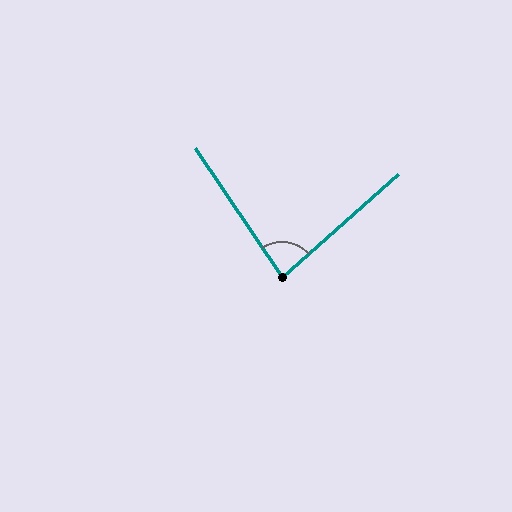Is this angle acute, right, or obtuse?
It is acute.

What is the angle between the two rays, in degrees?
Approximately 82 degrees.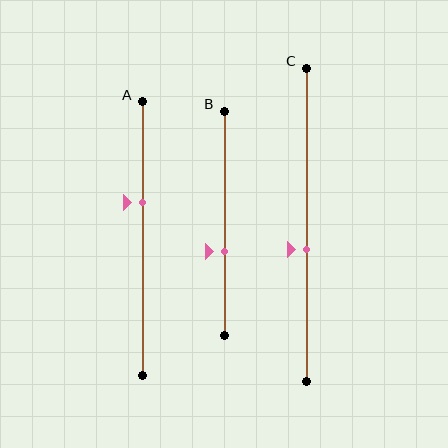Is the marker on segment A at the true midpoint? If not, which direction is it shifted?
No, the marker on segment A is shifted upward by about 13% of the segment length.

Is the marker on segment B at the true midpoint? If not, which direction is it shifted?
No, the marker on segment B is shifted downward by about 13% of the segment length.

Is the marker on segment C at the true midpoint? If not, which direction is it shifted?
No, the marker on segment C is shifted downward by about 8% of the segment length.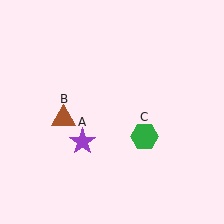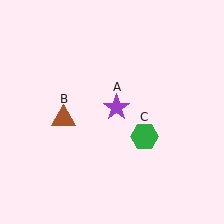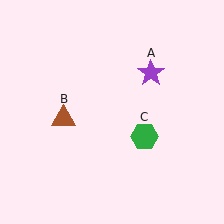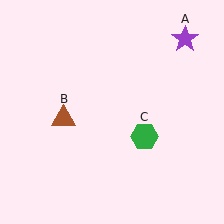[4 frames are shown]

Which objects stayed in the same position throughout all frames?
Brown triangle (object B) and green hexagon (object C) remained stationary.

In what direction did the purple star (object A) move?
The purple star (object A) moved up and to the right.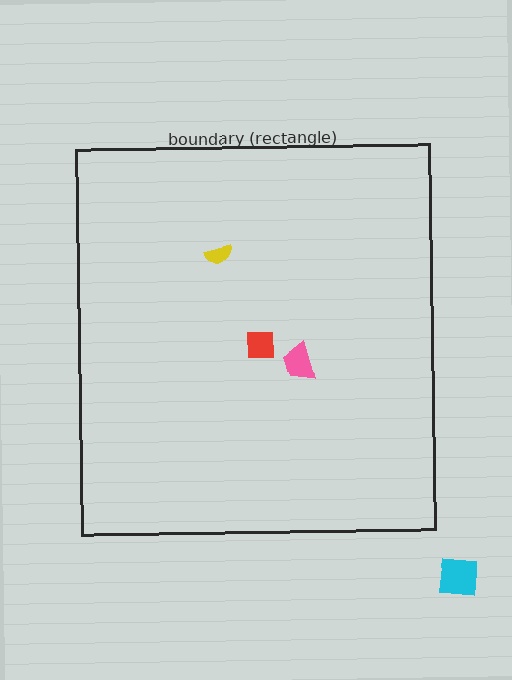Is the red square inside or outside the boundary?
Inside.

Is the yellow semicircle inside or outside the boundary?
Inside.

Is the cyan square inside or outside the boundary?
Outside.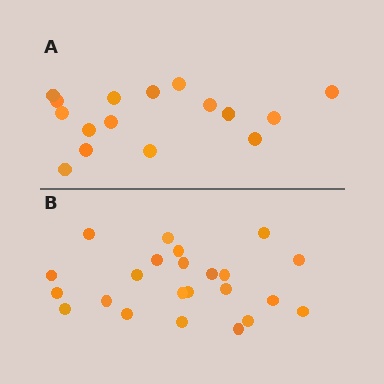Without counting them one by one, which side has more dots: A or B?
Region B (the bottom region) has more dots.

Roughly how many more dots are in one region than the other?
Region B has roughly 8 or so more dots than region A.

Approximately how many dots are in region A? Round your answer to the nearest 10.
About 20 dots. (The exact count is 16, which rounds to 20.)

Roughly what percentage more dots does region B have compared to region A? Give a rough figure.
About 45% more.